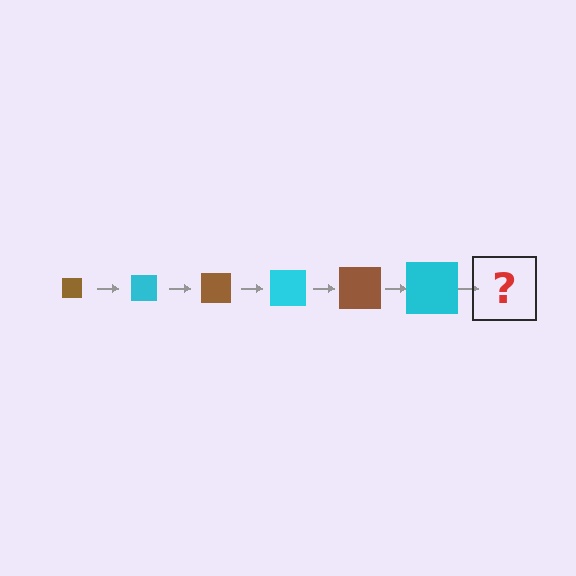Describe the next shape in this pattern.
It should be a brown square, larger than the previous one.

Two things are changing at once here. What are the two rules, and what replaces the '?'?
The two rules are that the square grows larger each step and the color cycles through brown and cyan. The '?' should be a brown square, larger than the previous one.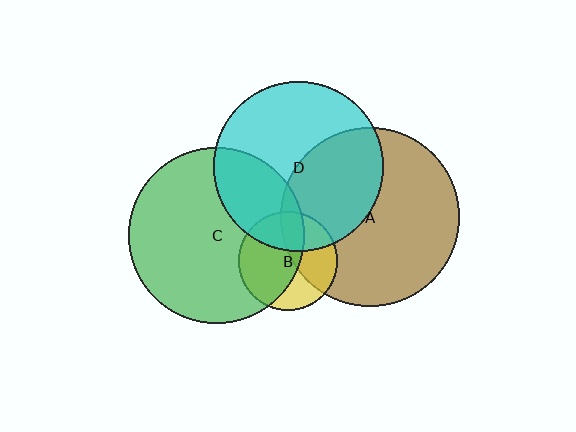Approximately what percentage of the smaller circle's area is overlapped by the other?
Approximately 60%.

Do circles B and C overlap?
Yes.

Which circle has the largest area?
Circle A (brown).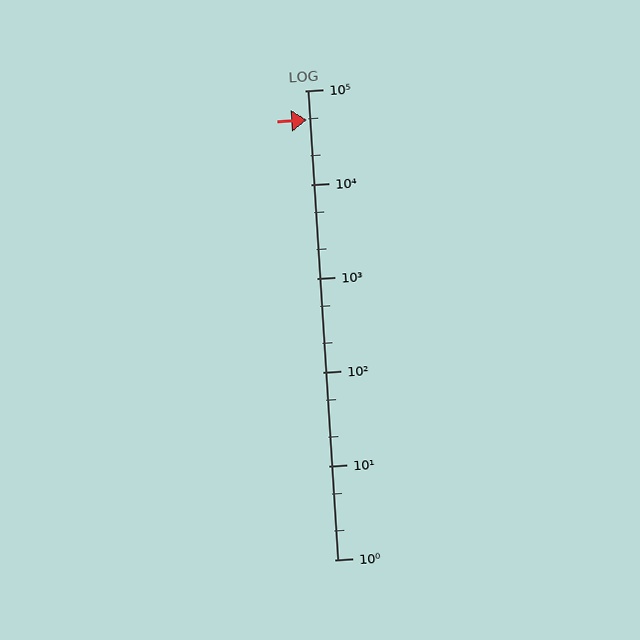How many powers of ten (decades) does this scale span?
The scale spans 5 decades, from 1 to 100000.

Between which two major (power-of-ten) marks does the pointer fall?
The pointer is between 10000 and 100000.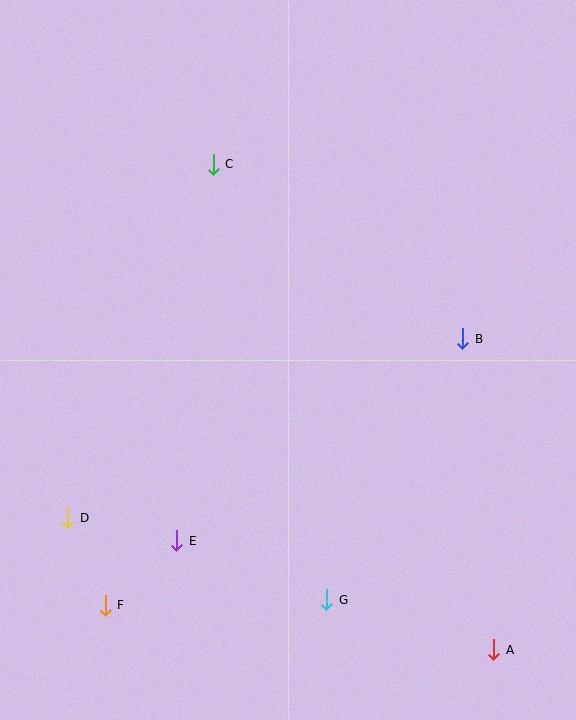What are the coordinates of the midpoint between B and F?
The midpoint between B and F is at (284, 472).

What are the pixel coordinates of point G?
Point G is at (327, 600).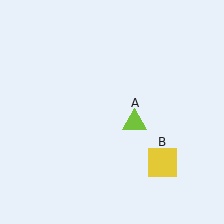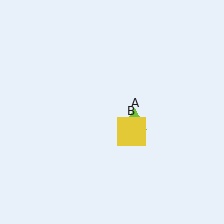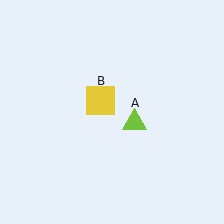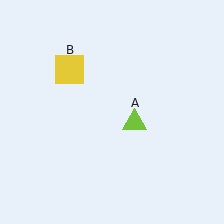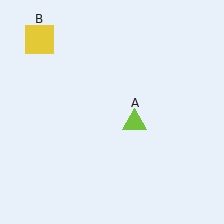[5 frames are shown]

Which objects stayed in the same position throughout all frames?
Lime triangle (object A) remained stationary.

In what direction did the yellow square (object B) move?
The yellow square (object B) moved up and to the left.